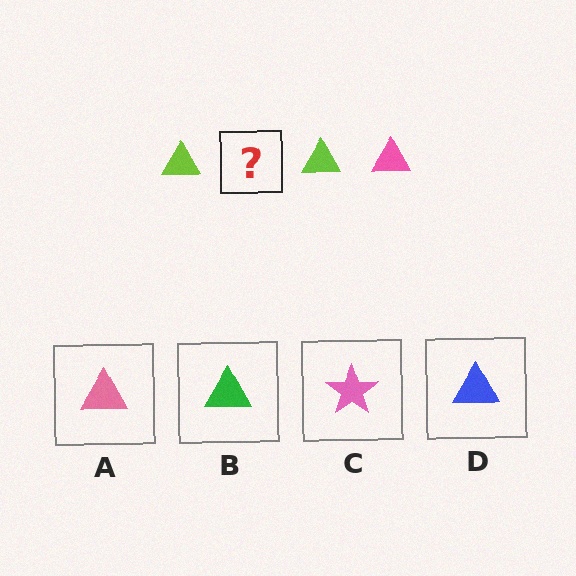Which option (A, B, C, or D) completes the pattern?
A.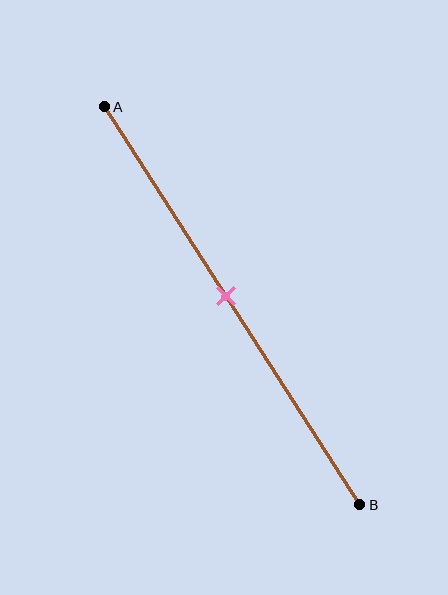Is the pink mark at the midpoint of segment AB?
Yes, the mark is approximately at the midpoint.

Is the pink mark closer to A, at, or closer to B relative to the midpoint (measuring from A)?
The pink mark is approximately at the midpoint of segment AB.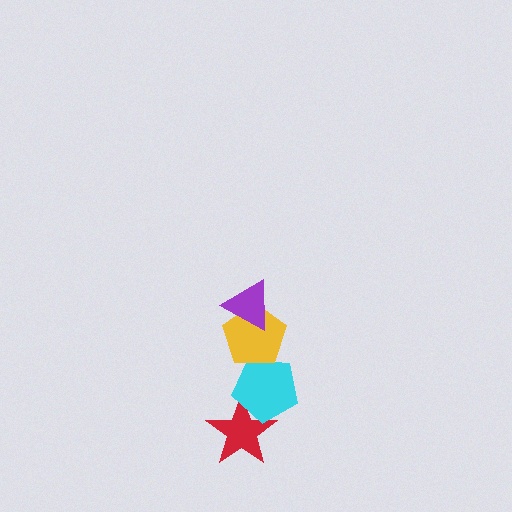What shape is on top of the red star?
The cyan pentagon is on top of the red star.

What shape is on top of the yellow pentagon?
The purple triangle is on top of the yellow pentagon.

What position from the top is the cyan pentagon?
The cyan pentagon is 3rd from the top.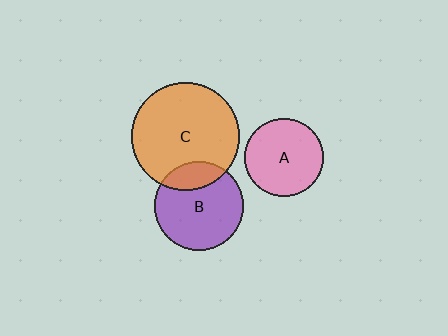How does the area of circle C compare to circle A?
Approximately 1.9 times.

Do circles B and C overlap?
Yes.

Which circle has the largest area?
Circle C (orange).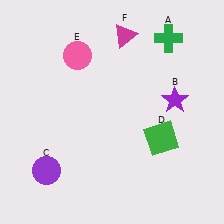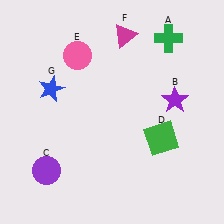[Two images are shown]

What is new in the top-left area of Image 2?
A blue star (G) was added in the top-left area of Image 2.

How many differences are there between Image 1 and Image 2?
There is 1 difference between the two images.